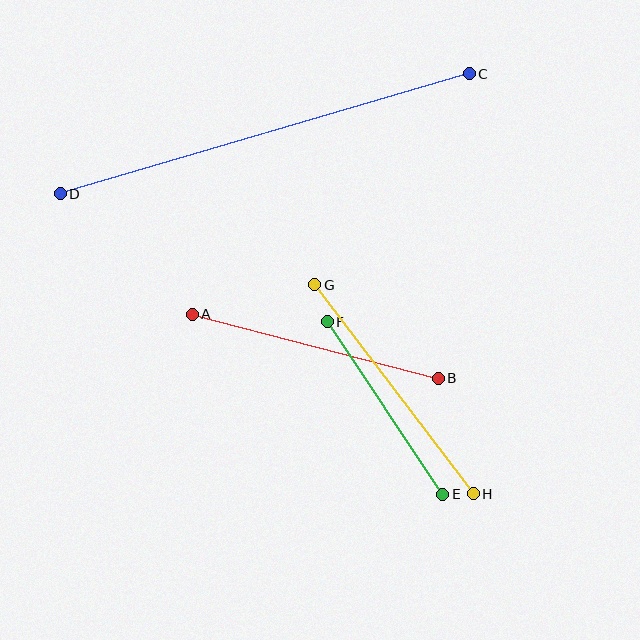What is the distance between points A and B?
The distance is approximately 255 pixels.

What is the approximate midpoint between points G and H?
The midpoint is at approximately (394, 389) pixels.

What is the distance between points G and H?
The distance is approximately 262 pixels.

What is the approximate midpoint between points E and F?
The midpoint is at approximately (385, 408) pixels.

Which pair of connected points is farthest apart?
Points C and D are farthest apart.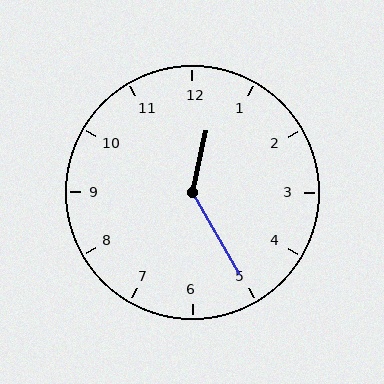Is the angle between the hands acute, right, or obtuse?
It is obtuse.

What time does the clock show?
12:25.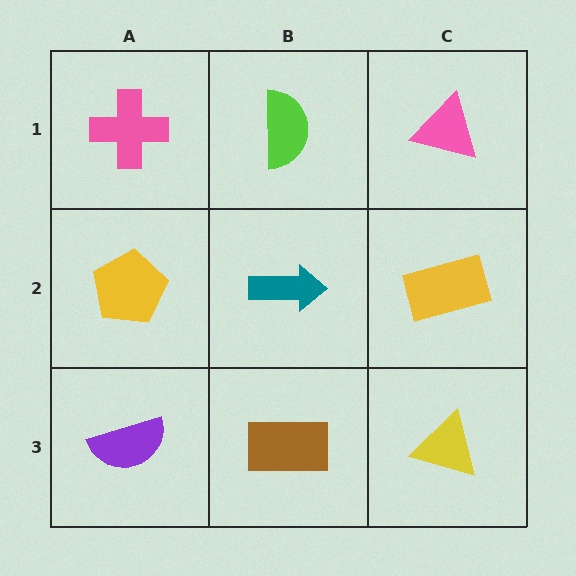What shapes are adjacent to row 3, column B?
A teal arrow (row 2, column B), a purple semicircle (row 3, column A), a yellow triangle (row 3, column C).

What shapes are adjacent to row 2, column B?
A lime semicircle (row 1, column B), a brown rectangle (row 3, column B), a yellow pentagon (row 2, column A), a yellow rectangle (row 2, column C).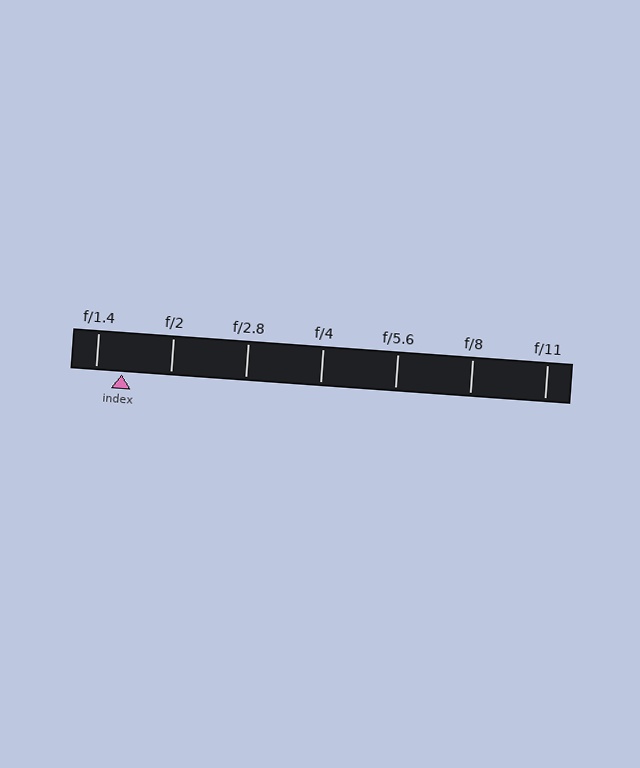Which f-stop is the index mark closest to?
The index mark is closest to f/1.4.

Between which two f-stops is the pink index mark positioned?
The index mark is between f/1.4 and f/2.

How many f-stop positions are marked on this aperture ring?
There are 7 f-stop positions marked.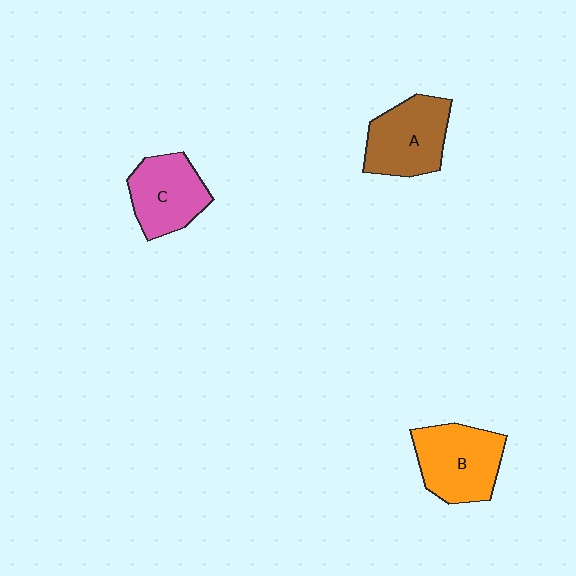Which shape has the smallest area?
Shape C (pink).